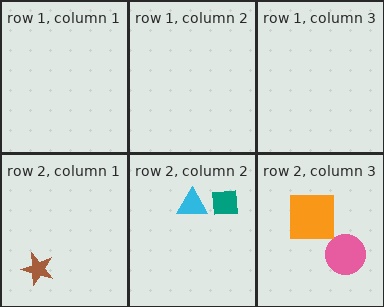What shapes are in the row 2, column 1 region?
The brown star.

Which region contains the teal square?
The row 2, column 2 region.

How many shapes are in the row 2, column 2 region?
2.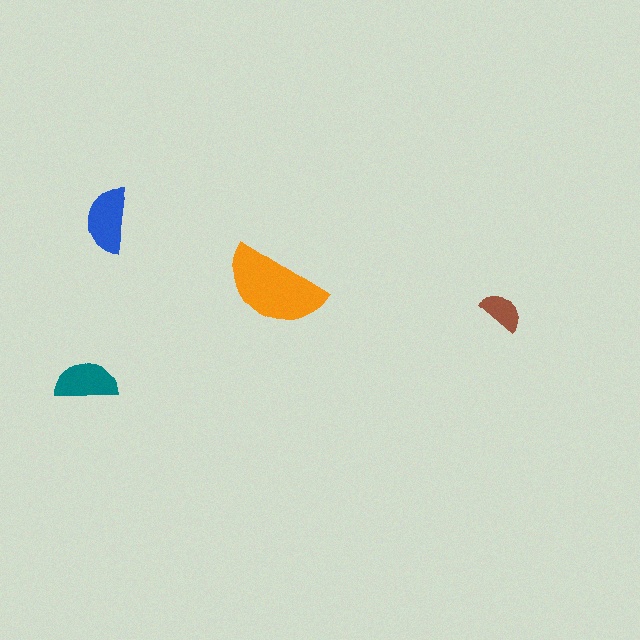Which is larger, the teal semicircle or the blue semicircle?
The blue one.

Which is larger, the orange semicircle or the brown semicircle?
The orange one.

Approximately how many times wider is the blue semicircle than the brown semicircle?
About 1.5 times wider.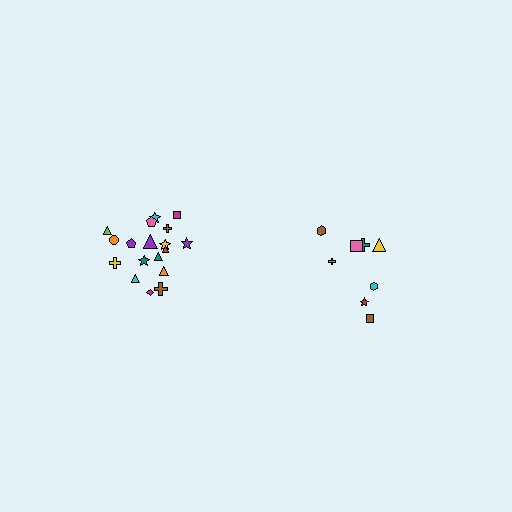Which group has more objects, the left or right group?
The left group.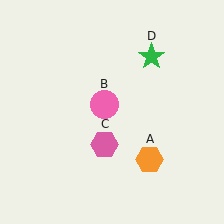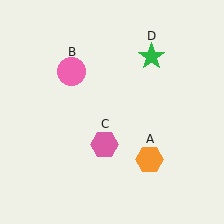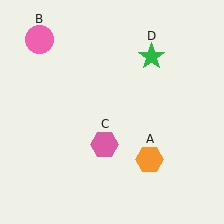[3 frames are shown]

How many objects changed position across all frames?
1 object changed position: pink circle (object B).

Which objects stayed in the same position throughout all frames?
Orange hexagon (object A) and pink hexagon (object C) and green star (object D) remained stationary.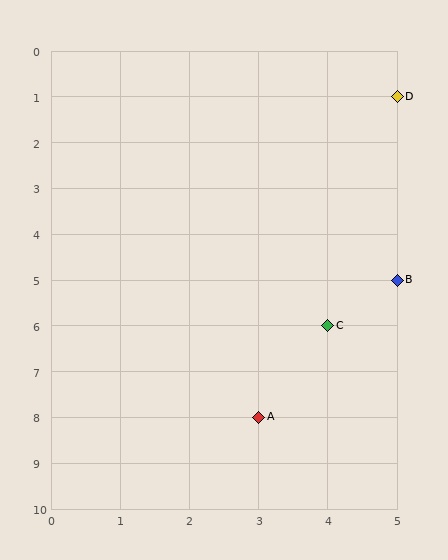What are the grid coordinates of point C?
Point C is at grid coordinates (4, 6).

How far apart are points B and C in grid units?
Points B and C are 1 column and 1 row apart (about 1.4 grid units diagonally).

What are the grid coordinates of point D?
Point D is at grid coordinates (5, 1).